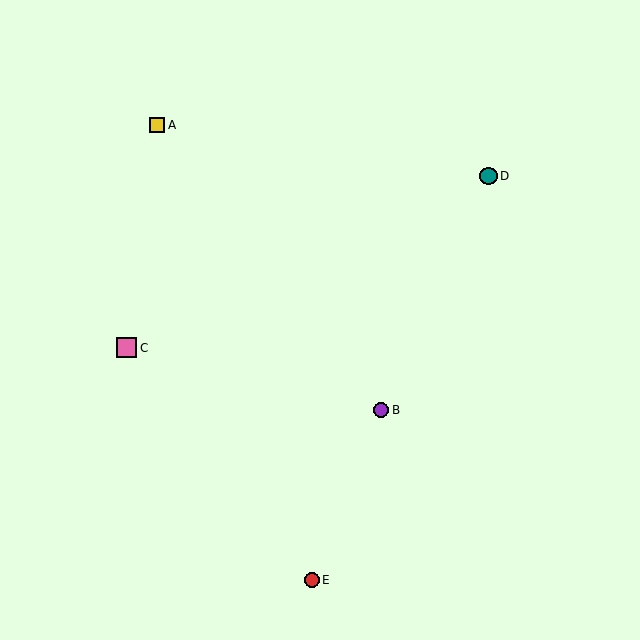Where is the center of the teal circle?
The center of the teal circle is at (489, 176).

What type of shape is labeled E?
Shape E is a red circle.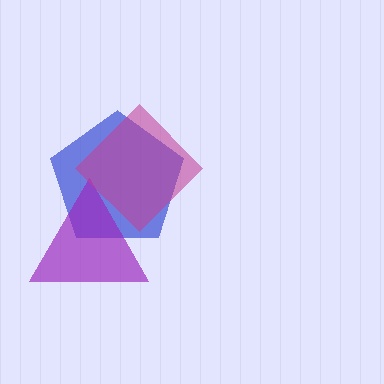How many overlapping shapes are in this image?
There are 3 overlapping shapes in the image.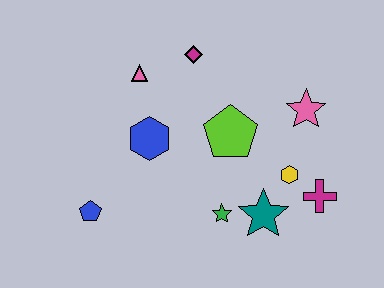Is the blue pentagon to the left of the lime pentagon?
Yes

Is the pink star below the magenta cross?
No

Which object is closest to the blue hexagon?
The pink triangle is closest to the blue hexagon.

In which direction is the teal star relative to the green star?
The teal star is to the right of the green star.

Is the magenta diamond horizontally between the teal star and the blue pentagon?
Yes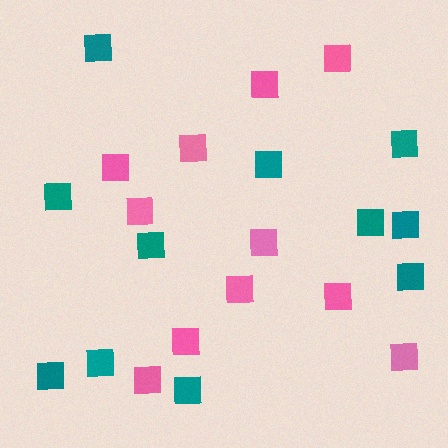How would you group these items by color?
There are 2 groups: one group of pink squares (11) and one group of teal squares (11).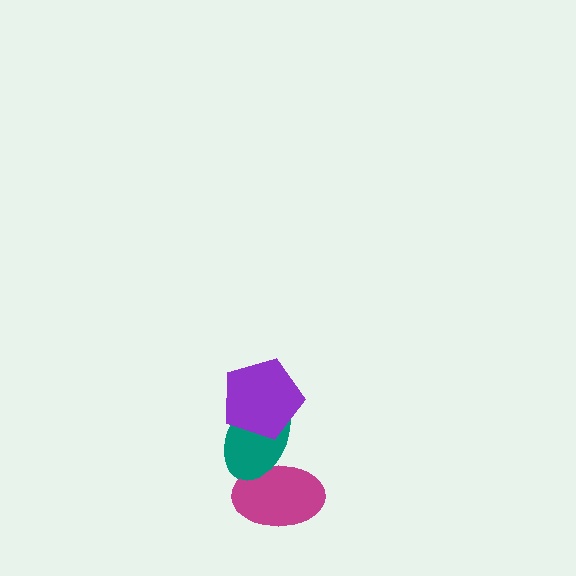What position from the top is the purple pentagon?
The purple pentagon is 1st from the top.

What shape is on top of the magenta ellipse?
The teal ellipse is on top of the magenta ellipse.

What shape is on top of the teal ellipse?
The purple pentagon is on top of the teal ellipse.